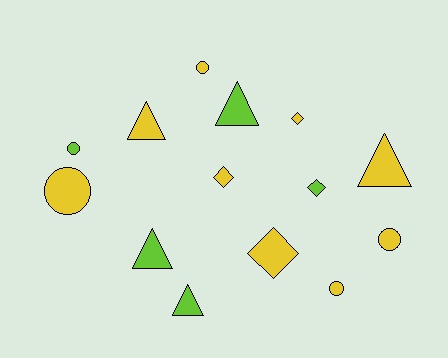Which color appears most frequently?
Yellow, with 9 objects.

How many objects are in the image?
There are 14 objects.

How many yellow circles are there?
There are 4 yellow circles.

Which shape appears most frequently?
Triangle, with 5 objects.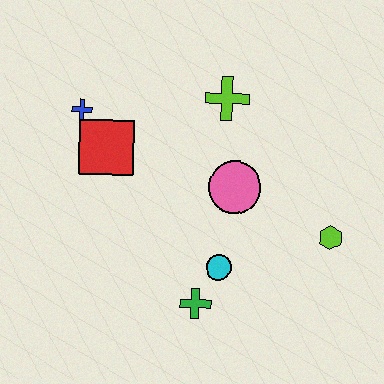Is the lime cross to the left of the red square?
No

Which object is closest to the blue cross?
The red square is closest to the blue cross.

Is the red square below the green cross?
No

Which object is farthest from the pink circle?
The blue cross is farthest from the pink circle.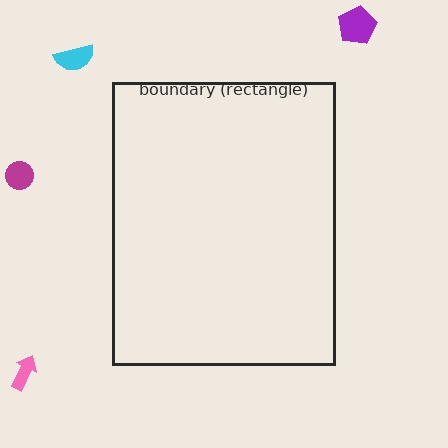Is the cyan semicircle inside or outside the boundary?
Outside.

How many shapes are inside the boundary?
0 inside, 4 outside.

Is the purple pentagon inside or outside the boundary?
Outside.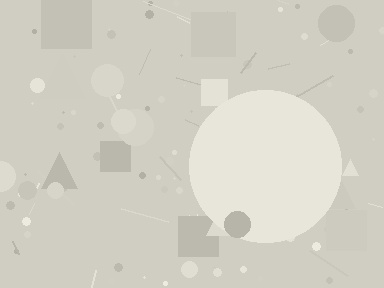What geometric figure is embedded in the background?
A circle is embedded in the background.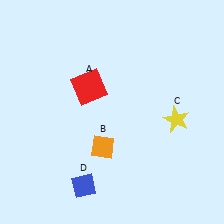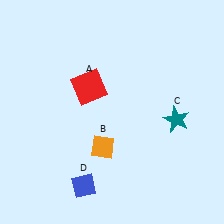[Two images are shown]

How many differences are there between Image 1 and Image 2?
There is 1 difference between the two images.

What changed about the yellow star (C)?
In Image 1, C is yellow. In Image 2, it changed to teal.